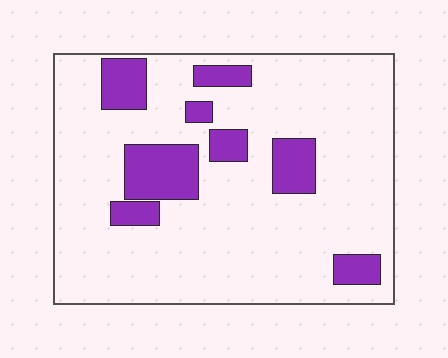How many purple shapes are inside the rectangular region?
8.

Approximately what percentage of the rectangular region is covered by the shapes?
Approximately 15%.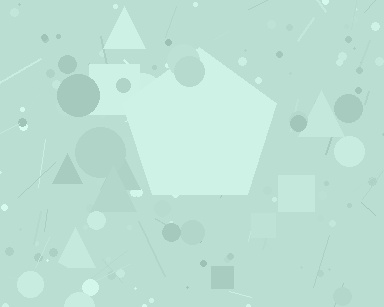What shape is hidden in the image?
A pentagon is hidden in the image.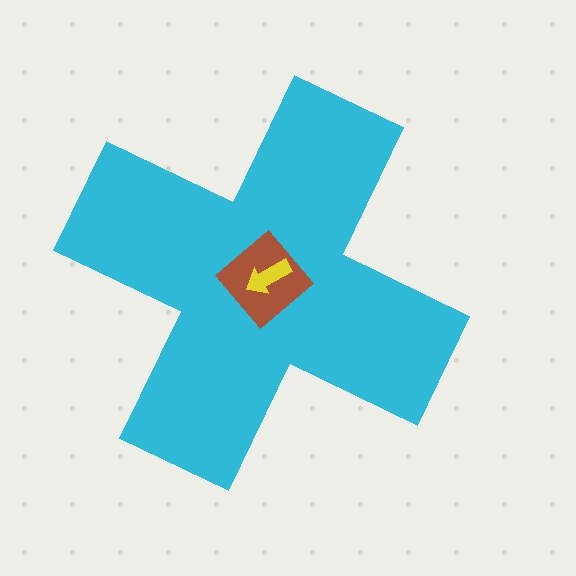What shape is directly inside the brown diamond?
The yellow arrow.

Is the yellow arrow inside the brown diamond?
Yes.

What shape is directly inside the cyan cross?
The brown diamond.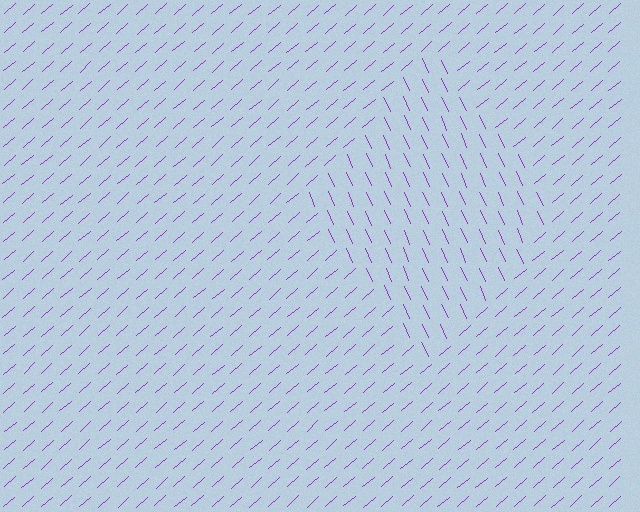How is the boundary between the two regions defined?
The boundary is defined purely by a change in line orientation (approximately 73 degrees difference). All lines are the same color and thickness.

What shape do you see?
I see a diamond.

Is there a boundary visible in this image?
Yes, there is a texture boundary formed by a change in line orientation.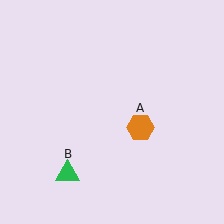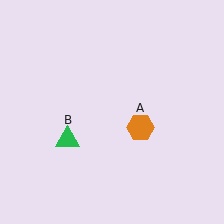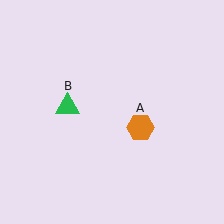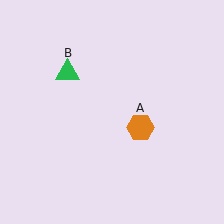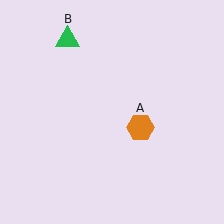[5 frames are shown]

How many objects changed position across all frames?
1 object changed position: green triangle (object B).